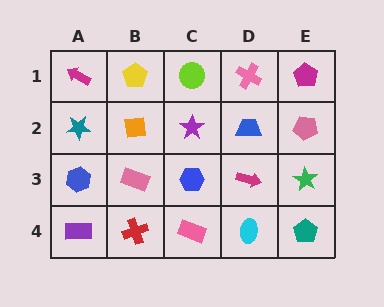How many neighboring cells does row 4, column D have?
3.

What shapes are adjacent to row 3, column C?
A purple star (row 2, column C), a pink rectangle (row 4, column C), a pink rectangle (row 3, column B), a magenta arrow (row 3, column D).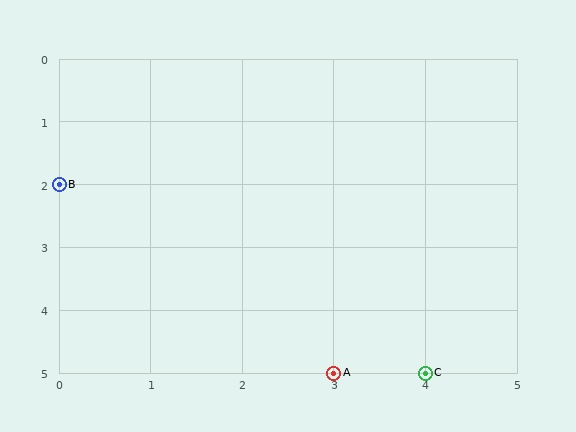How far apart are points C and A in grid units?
Points C and A are 1 column apart.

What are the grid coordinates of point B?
Point B is at grid coordinates (0, 2).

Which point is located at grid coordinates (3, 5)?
Point A is at (3, 5).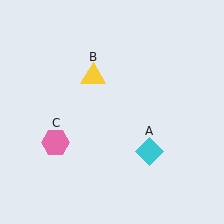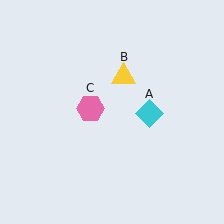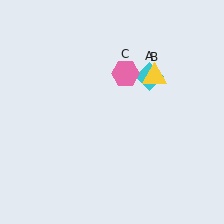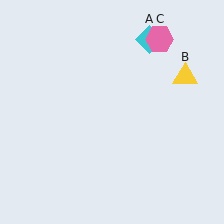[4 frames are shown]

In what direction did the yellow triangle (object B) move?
The yellow triangle (object B) moved right.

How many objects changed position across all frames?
3 objects changed position: cyan diamond (object A), yellow triangle (object B), pink hexagon (object C).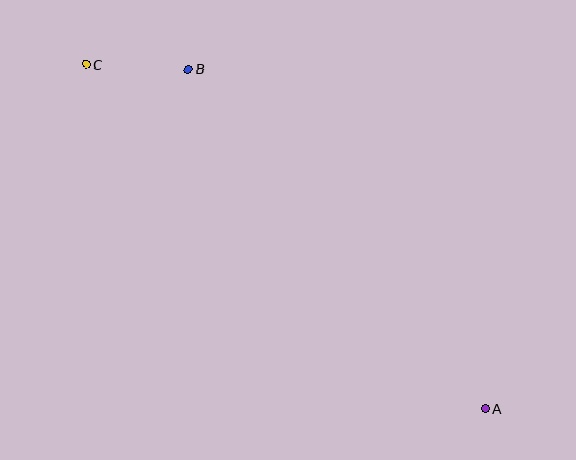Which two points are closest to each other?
Points B and C are closest to each other.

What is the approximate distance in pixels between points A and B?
The distance between A and B is approximately 451 pixels.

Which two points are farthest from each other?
Points A and C are farthest from each other.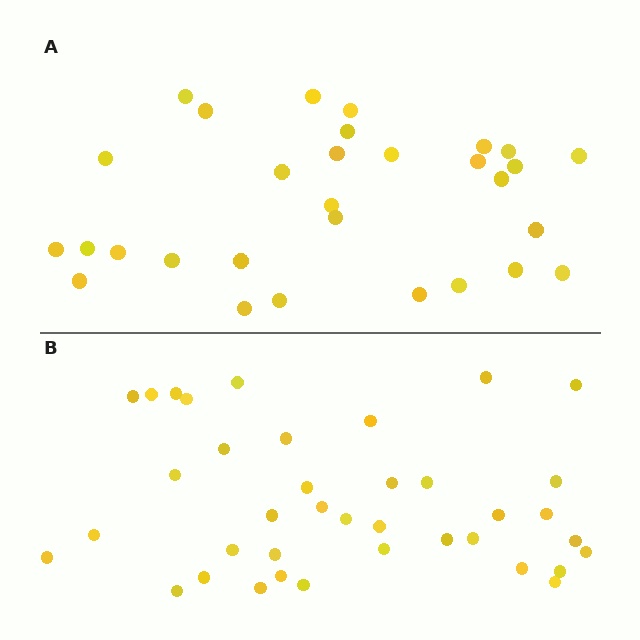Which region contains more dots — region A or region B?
Region B (the bottom region) has more dots.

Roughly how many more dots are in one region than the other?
Region B has roughly 8 or so more dots than region A.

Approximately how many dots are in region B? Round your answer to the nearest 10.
About 40 dots. (The exact count is 38, which rounds to 40.)